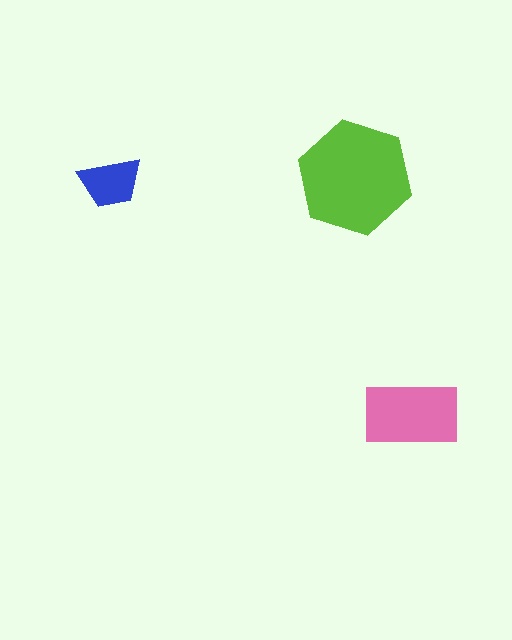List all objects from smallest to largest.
The blue trapezoid, the pink rectangle, the lime hexagon.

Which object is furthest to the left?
The blue trapezoid is leftmost.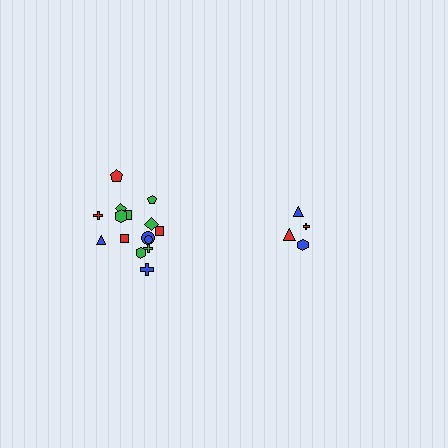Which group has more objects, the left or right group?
The left group.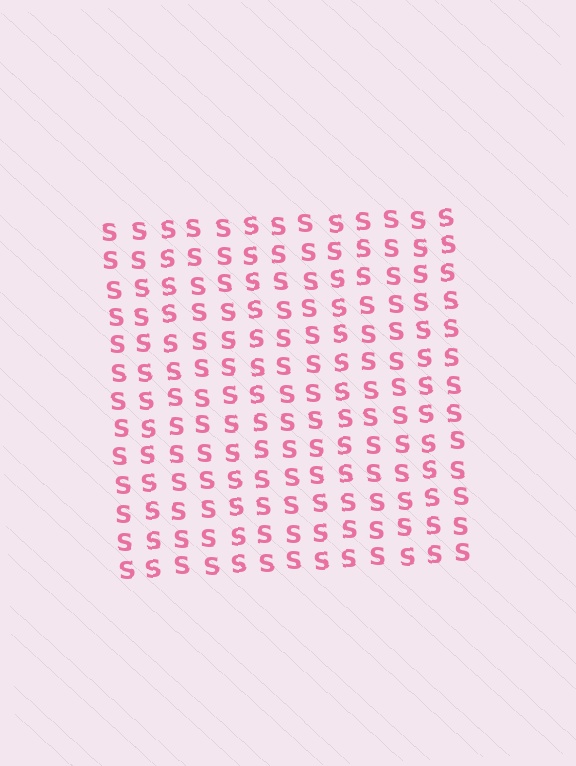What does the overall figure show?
The overall figure shows a square.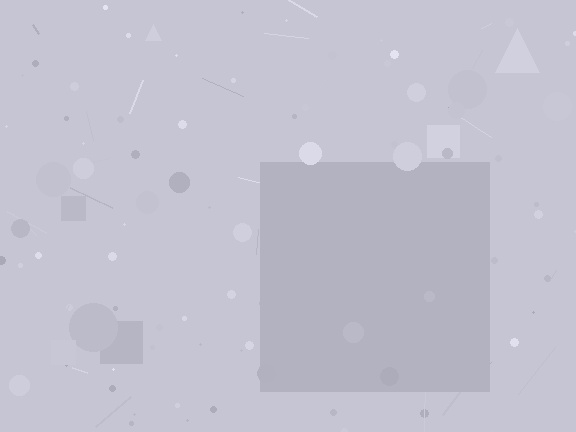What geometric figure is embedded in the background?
A square is embedded in the background.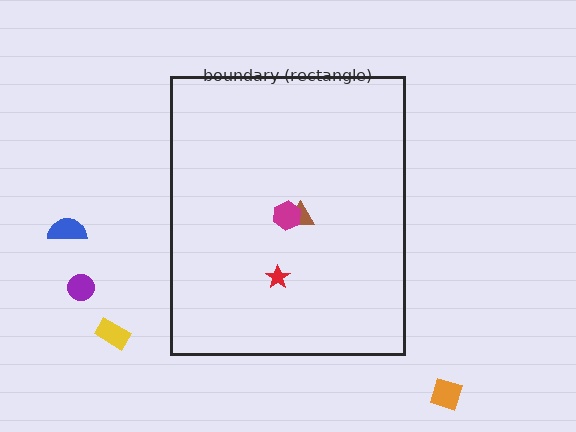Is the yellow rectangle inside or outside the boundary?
Outside.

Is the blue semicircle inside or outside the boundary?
Outside.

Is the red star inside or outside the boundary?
Inside.